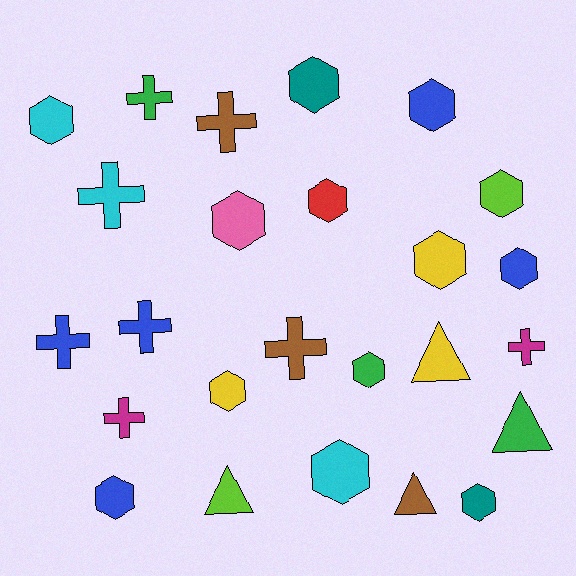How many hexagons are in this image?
There are 13 hexagons.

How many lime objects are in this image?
There are 2 lime objects.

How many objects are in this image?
There are 25 objects.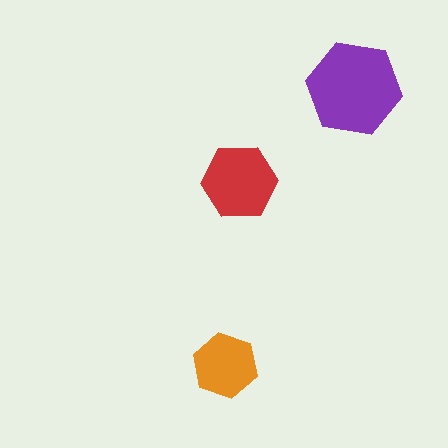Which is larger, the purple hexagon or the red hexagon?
The purple one.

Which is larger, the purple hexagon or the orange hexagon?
The purple one.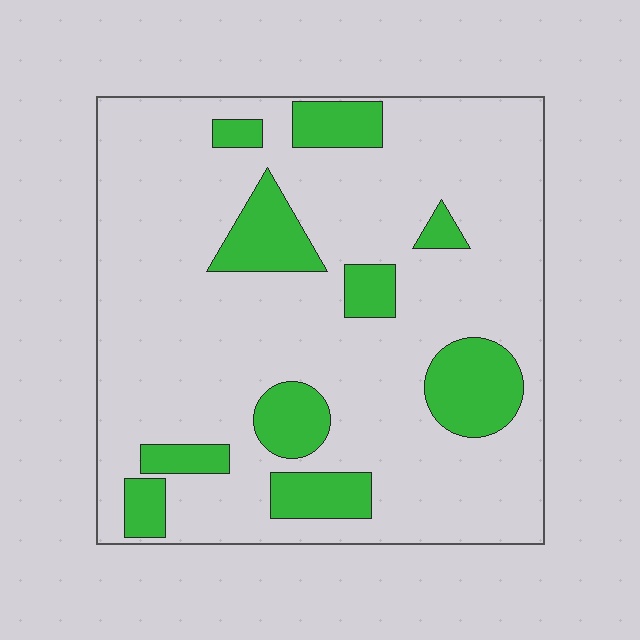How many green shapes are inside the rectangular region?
10.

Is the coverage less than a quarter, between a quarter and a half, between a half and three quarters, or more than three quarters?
Less than a quarter.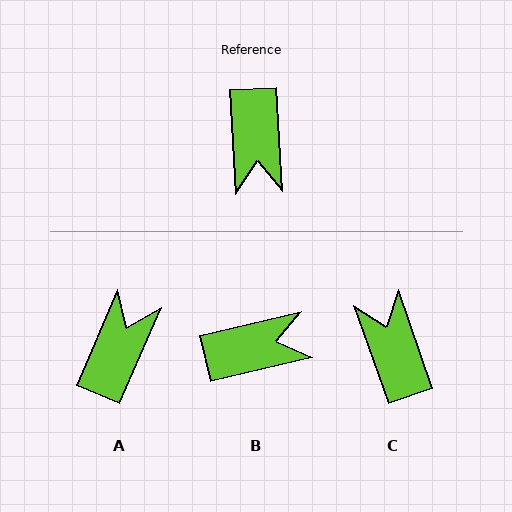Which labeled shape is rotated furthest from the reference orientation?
C, about 164 degrees away.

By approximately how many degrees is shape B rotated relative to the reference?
Approximately 100 degrees counter-clockwise.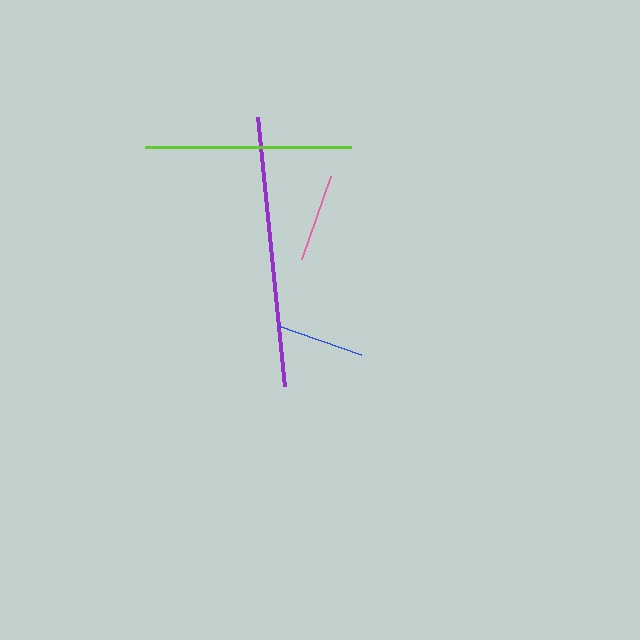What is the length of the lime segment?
The lime segment is approximately 206 pixels long.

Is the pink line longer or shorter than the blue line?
The pink line is longer than the blue line.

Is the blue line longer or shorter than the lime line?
The lime line is longer than the blue line.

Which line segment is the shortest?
The blue line is the shortest at approximately 88 pixels.